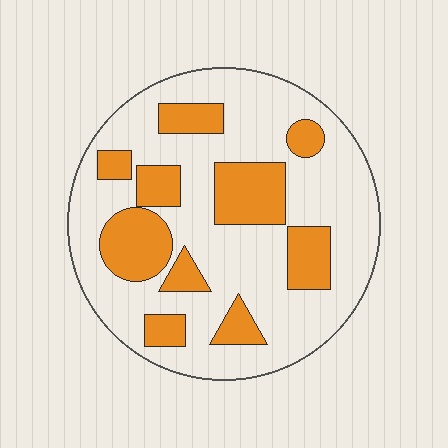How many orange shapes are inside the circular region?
10.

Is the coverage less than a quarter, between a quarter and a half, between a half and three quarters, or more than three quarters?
Between a quarter and a half.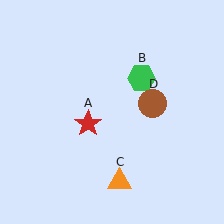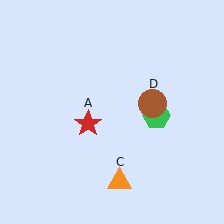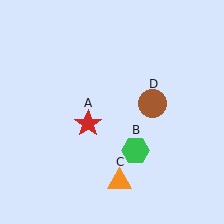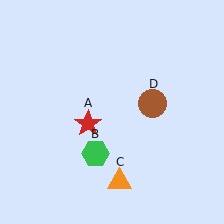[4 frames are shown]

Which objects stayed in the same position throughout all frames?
Red star (object A) and orange triangle (object C) and brown circle (object D) remained stationary.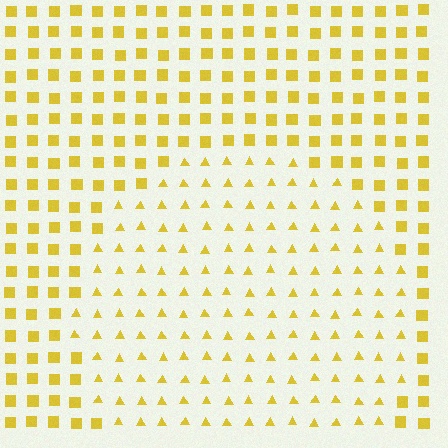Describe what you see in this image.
The image is filled with small yellow elements arranged in a uniform grid. A circle-shaped region contains triangles, while the surrounding area contains squares. The boundary is defined purely by the change in element shape.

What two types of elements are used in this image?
The image uses triangles inside the circle region and squares outside it.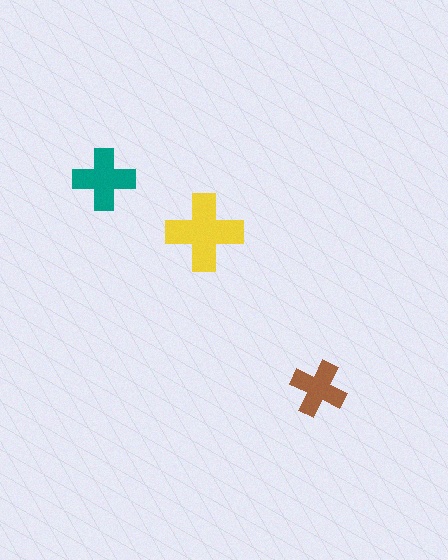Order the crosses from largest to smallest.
the yellow one, the teal one, the brown one.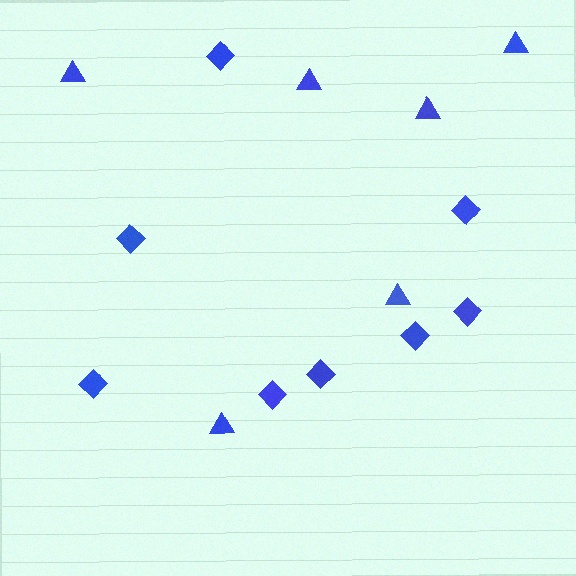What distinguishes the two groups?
There are 2 groups: one group of diamonds (8) and one group of triangles (6).